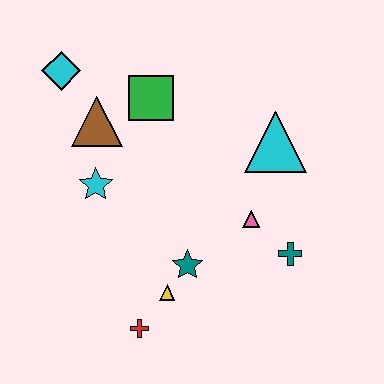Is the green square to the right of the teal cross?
No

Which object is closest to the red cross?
The yellow triangle is closest to the red cross.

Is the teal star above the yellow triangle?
Yes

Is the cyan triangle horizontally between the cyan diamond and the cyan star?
No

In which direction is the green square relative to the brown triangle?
The green square is to the right of the brown triangle.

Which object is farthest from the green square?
The red cross is farthest from the green square.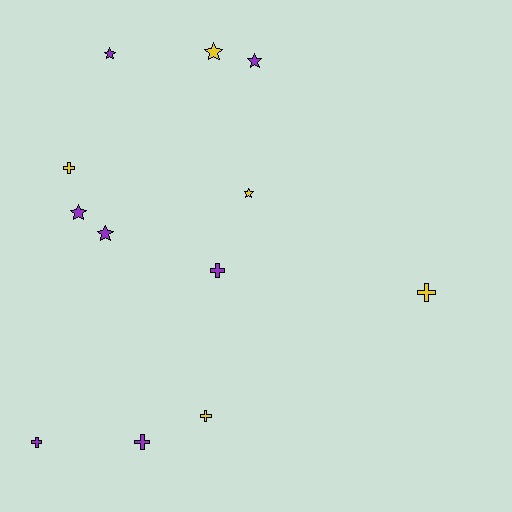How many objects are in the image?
There are 12 objects.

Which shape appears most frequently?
Cross, with 6 objects.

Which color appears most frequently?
Purple, with 7 objects.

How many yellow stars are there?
There are 2 yellow stars.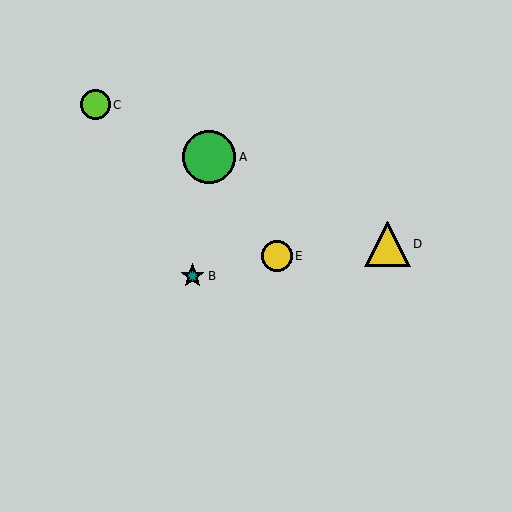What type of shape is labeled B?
Shape B is a teal star.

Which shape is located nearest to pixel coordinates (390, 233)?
The yellow triangle (labeled D) at (387, 244) is nearest to that location.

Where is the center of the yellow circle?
The center of the yellow circle is at (277, 256).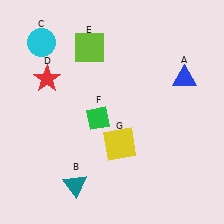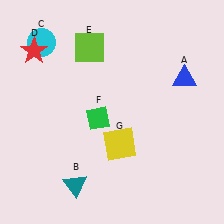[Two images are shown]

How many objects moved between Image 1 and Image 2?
1 object moved between the two images.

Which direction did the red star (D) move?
The red star (D) moved up.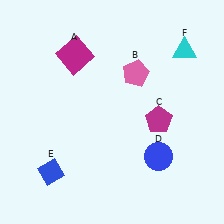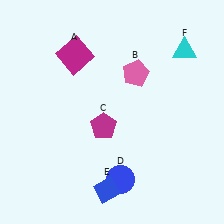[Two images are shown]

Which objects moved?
The objects that moved are: the magenta pentagon (C), the blue circle (D), the blue diamond (E).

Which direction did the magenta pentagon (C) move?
The magenta pentagon (C) moved left.